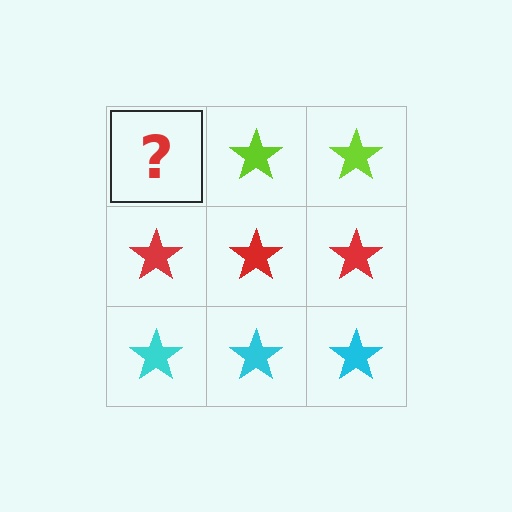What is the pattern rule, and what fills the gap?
The rule is that each row has a consistent color. The gap should be filled with a lime star.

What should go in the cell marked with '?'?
The missing cell should contain a lime star.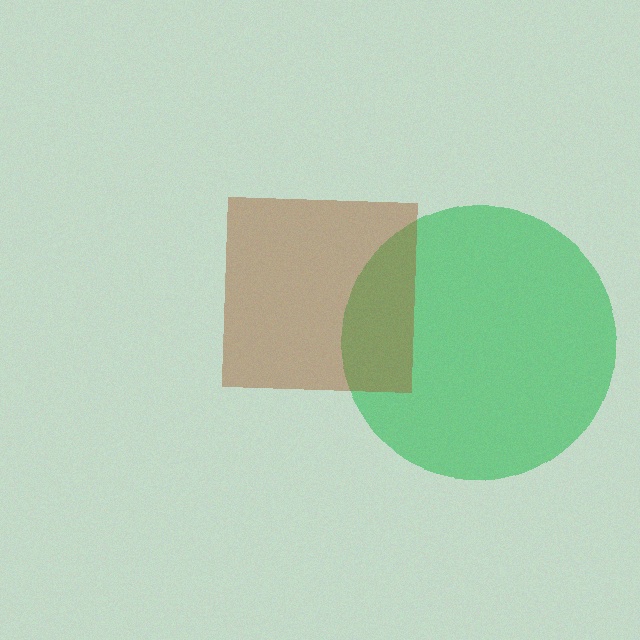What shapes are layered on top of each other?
The layered shapes are: a green circle, a brown square.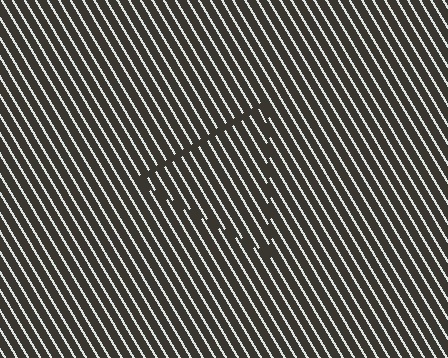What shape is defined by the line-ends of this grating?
An illusory triangle. The interior of the shape contains the same grating, shifted by half a period — the contour is defined by the phase discontinuity where line-ends from the inner and outer gratings abut.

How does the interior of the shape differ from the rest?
The interior of the shape contains the same grating, shifted by half a period — the contour is defined by the phase discontinuity where line-ends from the inner and outer gratings abut.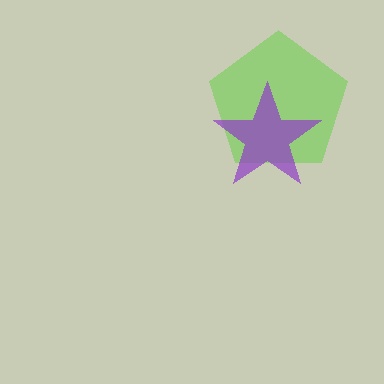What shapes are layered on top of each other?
The layered shapes are: a lime pentagon, a purple star.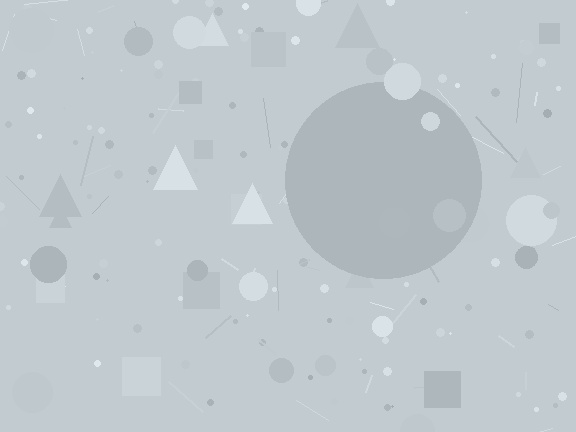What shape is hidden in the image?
A circle is hidden in the image.